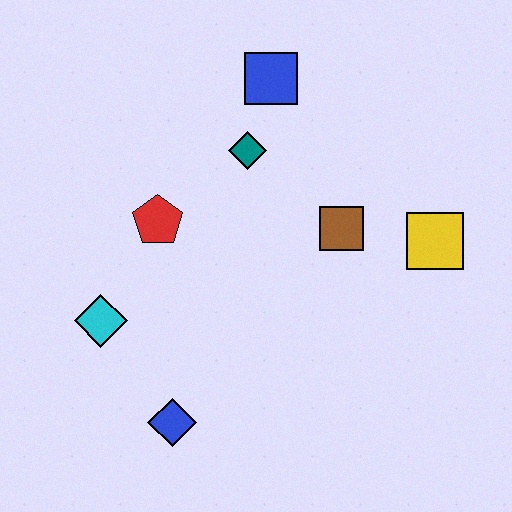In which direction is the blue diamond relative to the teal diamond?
The blue diamond is below the teal diamond.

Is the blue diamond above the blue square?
No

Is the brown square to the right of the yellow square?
No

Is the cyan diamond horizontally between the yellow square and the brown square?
No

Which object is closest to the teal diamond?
The blue square is closest to the teal diamond.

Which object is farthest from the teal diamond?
The blue diamond is farthest from the teal diamond.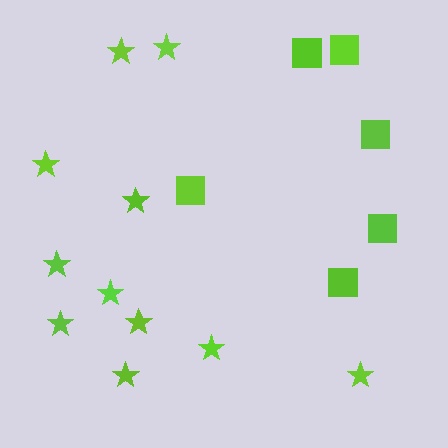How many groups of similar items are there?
There are 2 groups: one group of squares (6) and one group of stars (11).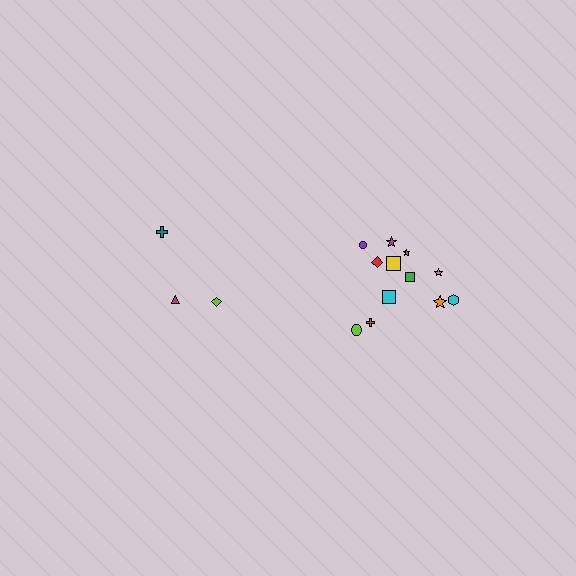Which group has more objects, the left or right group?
The right group.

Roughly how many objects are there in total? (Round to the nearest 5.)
Roughly 15 objects in total.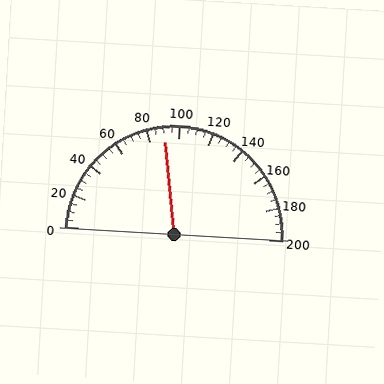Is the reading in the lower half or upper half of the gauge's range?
The reading is in the lower half of the range (0 to 200).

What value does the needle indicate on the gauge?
The needle indicates approximately 90.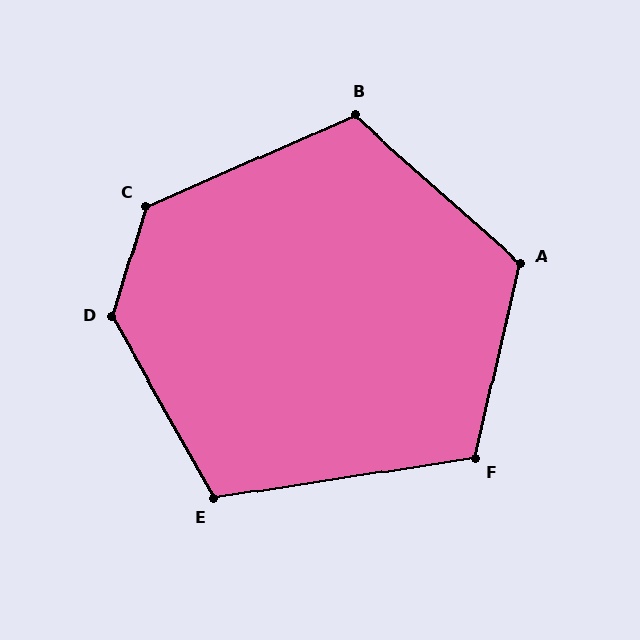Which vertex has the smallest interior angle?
E, at approximately 110 degrees.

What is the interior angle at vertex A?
Approximately 119 degrees (obtuse).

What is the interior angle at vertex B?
Approximately 115 degrees (obtuse).